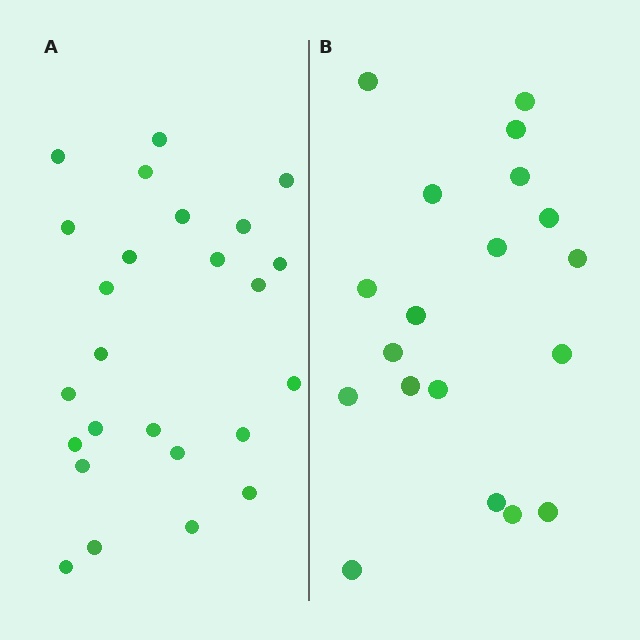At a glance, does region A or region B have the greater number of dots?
Region A (the left region) has more dots.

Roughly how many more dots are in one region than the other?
Region A has about 6 more dots than region B.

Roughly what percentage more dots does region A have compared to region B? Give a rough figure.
About 30% more.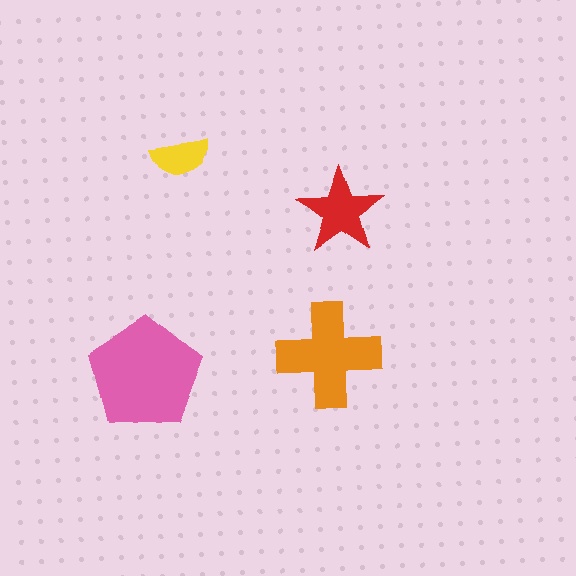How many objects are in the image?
There are 4 objects in the image.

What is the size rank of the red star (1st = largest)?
3rd.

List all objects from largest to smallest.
The pink pentagon, the orange cross, the red star, the yellow semicircle.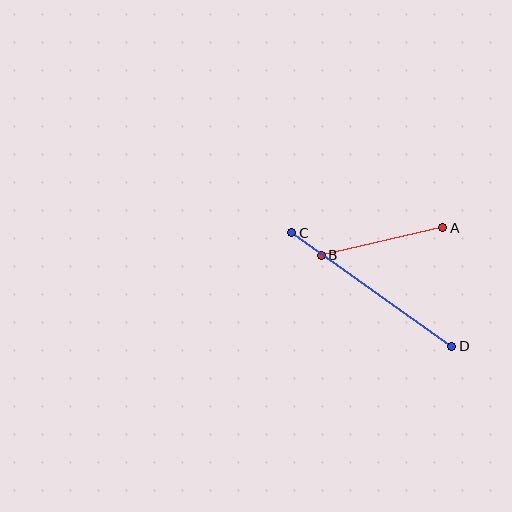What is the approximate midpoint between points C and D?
The midpoint is at approximately (372, 289) pixels.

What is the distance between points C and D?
The distance is approximately 196 pixels.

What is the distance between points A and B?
The distance is approximately 124 pixels.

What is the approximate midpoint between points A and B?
The midpoint is at approximately (382, 242) pixels.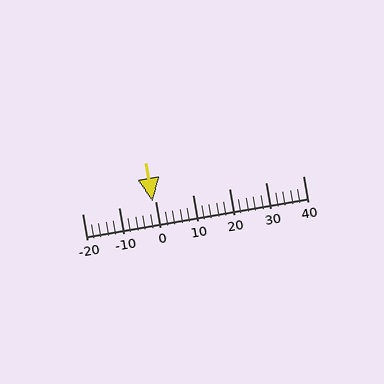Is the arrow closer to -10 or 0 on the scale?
The arrow is closer to 0.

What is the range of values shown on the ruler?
The ruler shows values from -20 to 40.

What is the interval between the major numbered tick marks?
The major tick marks are spaced 10 units apart.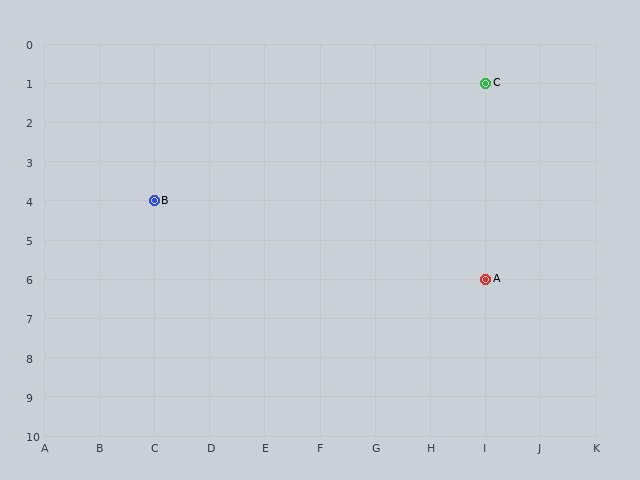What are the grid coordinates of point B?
Point B is at grid coordinates (C, 4).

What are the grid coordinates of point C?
Point C is at grid coordinates (I, 1).